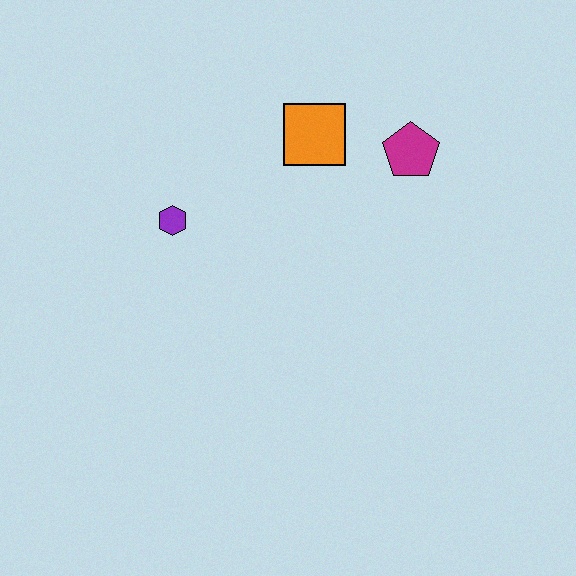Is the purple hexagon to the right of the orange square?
No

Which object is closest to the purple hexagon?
The orange square is closest to the purple hexagon.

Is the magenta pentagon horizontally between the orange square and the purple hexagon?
No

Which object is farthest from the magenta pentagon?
The purple hexagon is farthest from the magenta pentagon.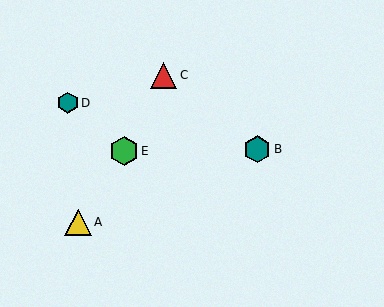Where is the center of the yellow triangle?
The center of the yellow triangle is at (78, 222).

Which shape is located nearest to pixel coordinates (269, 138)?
The teal hexagon (labeled B) at (257, 149) is nearest to that location.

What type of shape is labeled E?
Shape E is a green hexagon.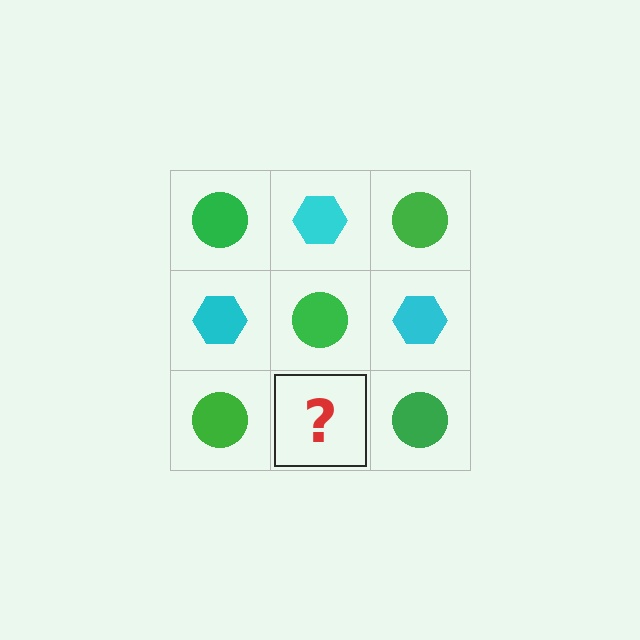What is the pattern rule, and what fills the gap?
The rule is that it alternates green circle and cyan hexagon in a checkerboard pattern. The gap should be filled with a cyan hexagon.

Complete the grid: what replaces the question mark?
The question mark should be replaced with a cyan hexagon.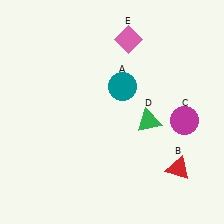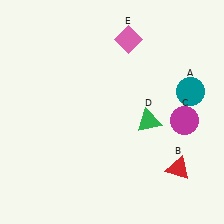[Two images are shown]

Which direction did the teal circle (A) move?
The teal circle (A) moved right.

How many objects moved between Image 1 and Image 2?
1 object moved between the two images.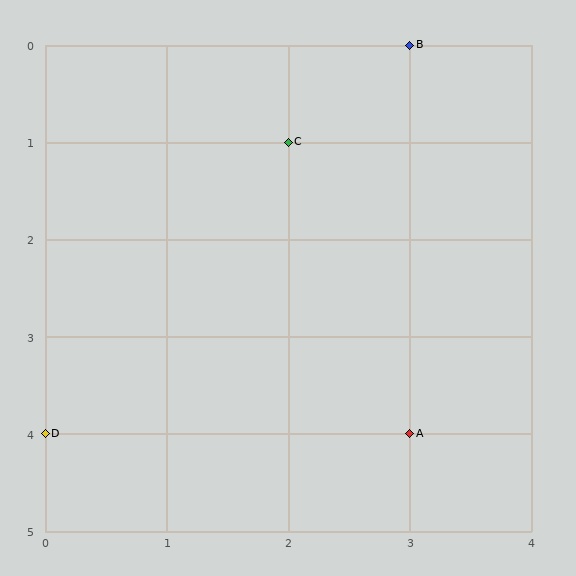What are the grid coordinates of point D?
Point D is at grid coordinates (0, 4).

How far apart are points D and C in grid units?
Points D and C are 2 columns and 3 rows apart (about 3.6 grid units diagonally).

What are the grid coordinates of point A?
Point A is at grid coordinates (3, 4).